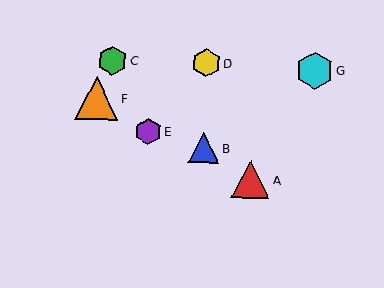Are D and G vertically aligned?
No, D is at x≈206 and G is at x≈315.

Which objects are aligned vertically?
Objects B, D are aligned vertically.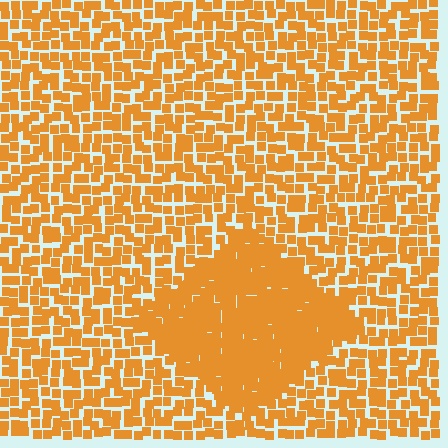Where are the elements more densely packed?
The elements are more densely packed inside the diamond boundary.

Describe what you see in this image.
The image contains small orange elements arranged at two different densities. A diamond-shaped region is visible where the elements are more densely packed than the surrounding area.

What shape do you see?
I see a diamond.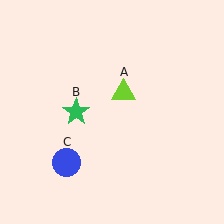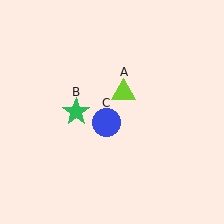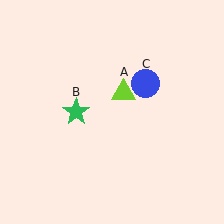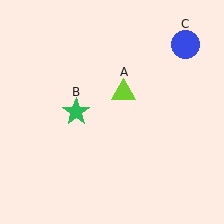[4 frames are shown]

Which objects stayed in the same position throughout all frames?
Lime triangle (object A) and green star (object B) remained stationary.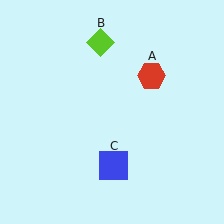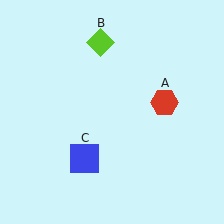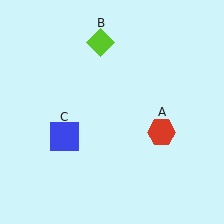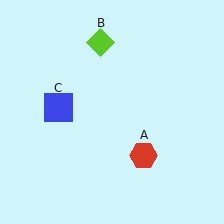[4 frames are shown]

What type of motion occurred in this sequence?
The red hexagon (object A), blue square (object C) rotated clockwise around the center of the scene.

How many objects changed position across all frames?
2 objects changed position: red hexagon (object A), blue square (object C).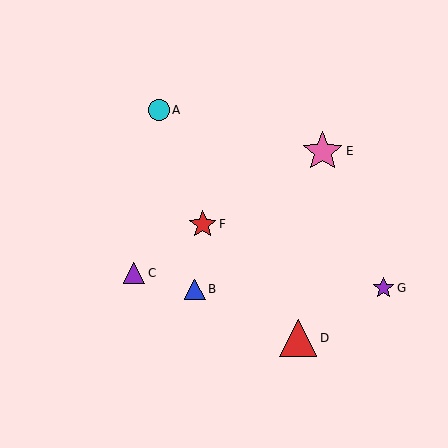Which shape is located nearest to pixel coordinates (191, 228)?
The red star (labeled F) at (203, 224) is nearest to that location.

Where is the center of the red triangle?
The center of the red triangle is at (298, 338).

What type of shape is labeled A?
Shape A is a cyan circle.